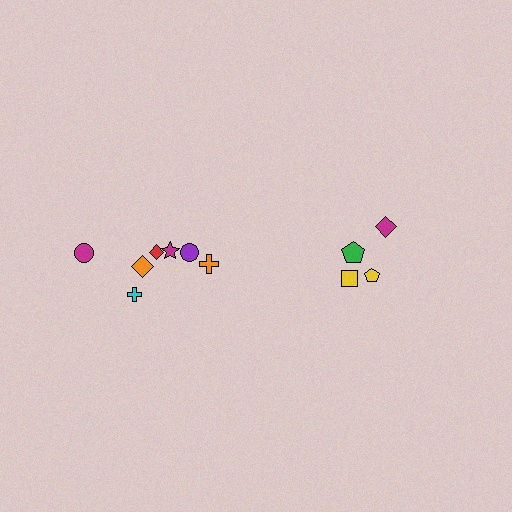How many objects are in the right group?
There are 4 objects.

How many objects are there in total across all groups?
There are 11 objects.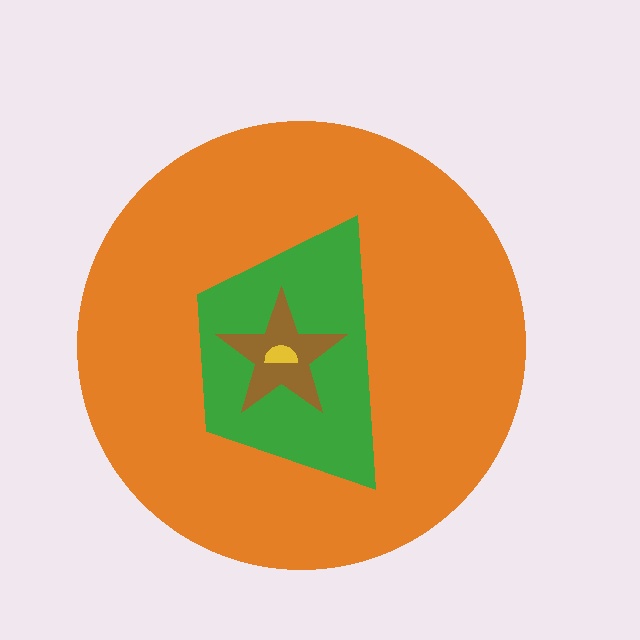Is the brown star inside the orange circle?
Yes.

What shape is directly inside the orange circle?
The green trapezoid.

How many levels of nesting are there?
4.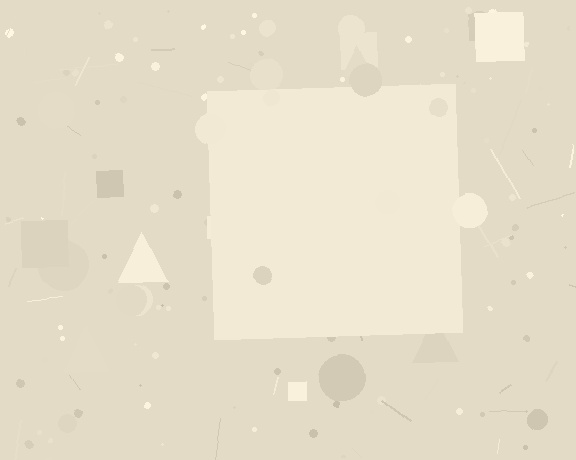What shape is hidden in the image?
A square is hidden in the image.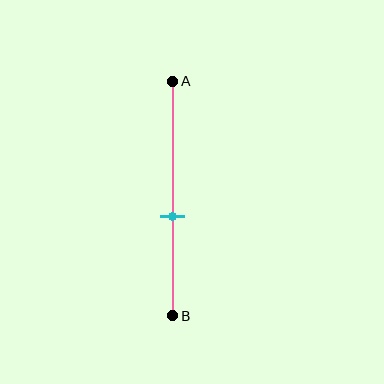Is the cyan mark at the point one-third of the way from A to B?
No, the mark is at about 60% from A, not at the 33% one-third point.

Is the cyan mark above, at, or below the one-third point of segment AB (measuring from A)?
The cyan mark is below the one-third point of segment AB.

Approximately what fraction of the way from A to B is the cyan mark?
The cyan mark is approximately 60% of the way from A to B.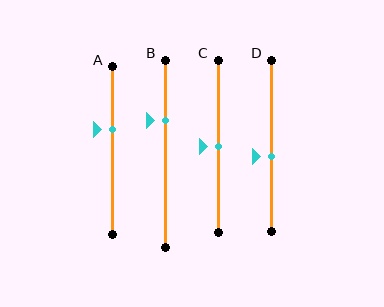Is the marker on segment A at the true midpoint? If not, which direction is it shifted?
No, the marker on segment A is shifted upward by about 12% of the segment length.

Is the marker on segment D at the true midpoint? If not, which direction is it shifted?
No, the marker on segment D is shifted downward by about 6% of the segment length.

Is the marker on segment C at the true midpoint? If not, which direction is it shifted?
Yes, the marker on segment C is at the true midpoint.